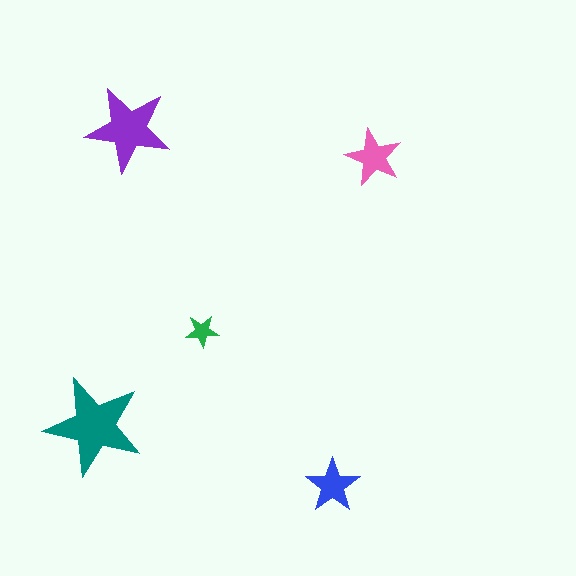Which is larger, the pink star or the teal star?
The teal one.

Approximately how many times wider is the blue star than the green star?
About 1.5 times wider.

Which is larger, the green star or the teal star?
The teal one.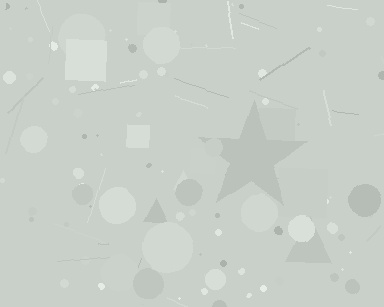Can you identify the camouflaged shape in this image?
The camouflaged shape is a star.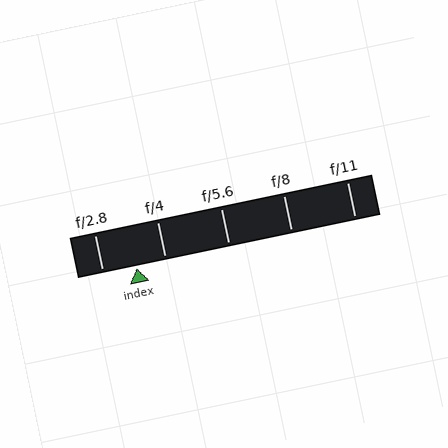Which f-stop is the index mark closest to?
The index mark is closest to f/4.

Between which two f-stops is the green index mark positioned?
The index mark is between f/2.8 and f/4.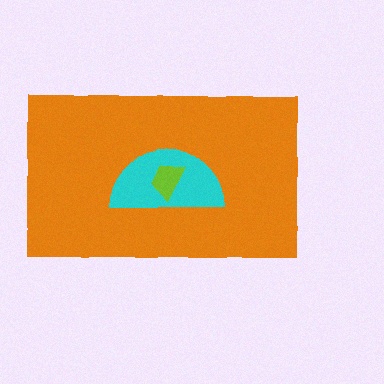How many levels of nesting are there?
3.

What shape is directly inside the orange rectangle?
The cyan semicircle.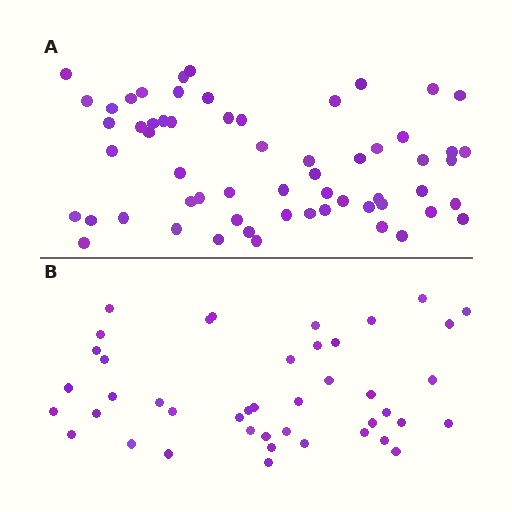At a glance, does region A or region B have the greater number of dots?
Region A (the top region) has more dots.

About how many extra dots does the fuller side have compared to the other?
Region A has approximately 15 more dots than region B.